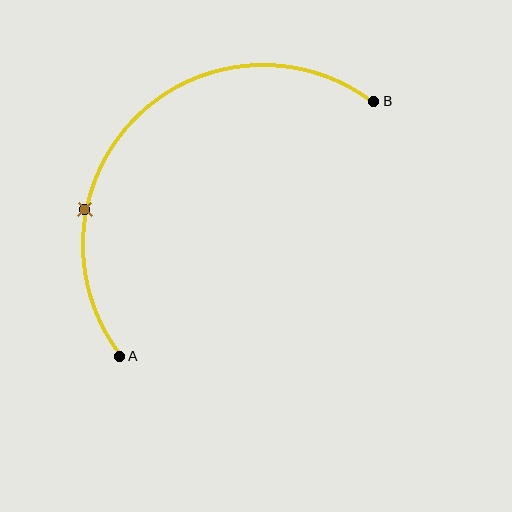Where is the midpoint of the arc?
The arc midpoint is the point on the curve farthest from the straight line joining A and B. It sits above and to the left of that line.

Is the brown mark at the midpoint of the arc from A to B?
No. The brown mark lies on the arc but is closer to endpoint A. The arc midpoint would be at the point on the curve equidistant along the arc from both A and B.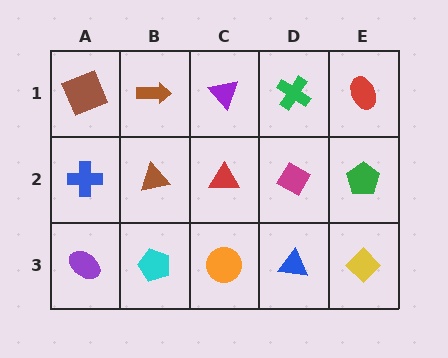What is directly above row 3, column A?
A blue cross.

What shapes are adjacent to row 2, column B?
A brown arrow (row 1, column B), a cyan pentagon (row 3, column B), a blue cross (row 2, column A), a red triangle (row 2, column C).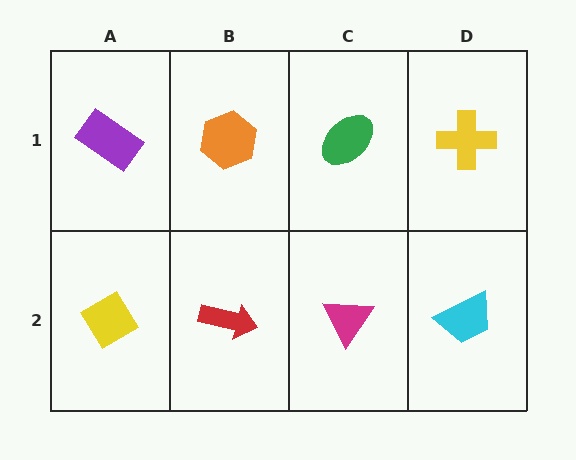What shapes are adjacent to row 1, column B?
A red arrow (row 2, column B), a purple rectangle (row 1, column A), a green ellipse (row 1, column C).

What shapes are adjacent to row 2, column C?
A green ellipse (row 1, column C), a red arrow (row 2, column B), a cyan trapezoid (row 2, column D).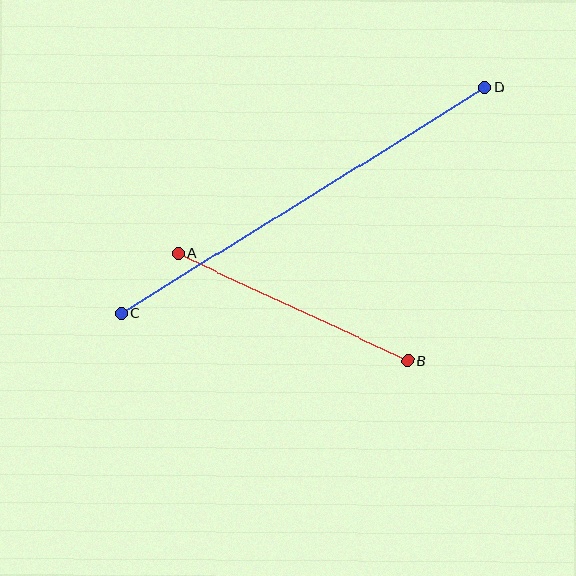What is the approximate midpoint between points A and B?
The midpoint is at approximately (293, 307) pixels.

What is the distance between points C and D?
The distance is approximately 428 pixels.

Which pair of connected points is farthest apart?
Points C and D are farthest apart.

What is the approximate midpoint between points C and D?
The midpoint is at approximately (303, 200) pixels.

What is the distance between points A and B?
The distance is approximately 253 pixels.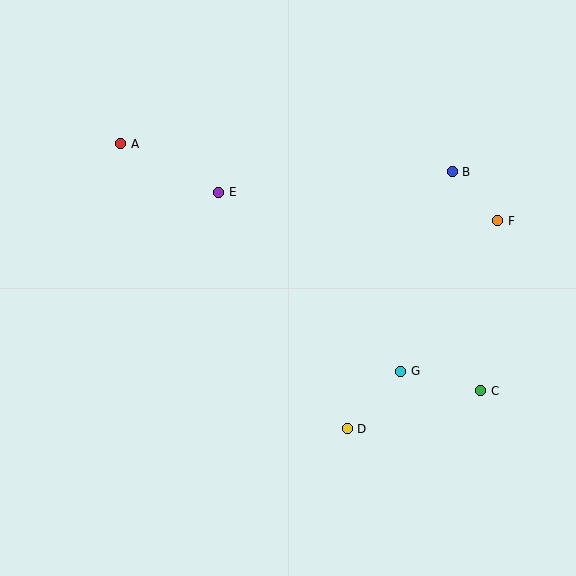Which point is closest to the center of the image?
Point E at (219, 192) is closest to the center.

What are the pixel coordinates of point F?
Point F is at (498, 221).